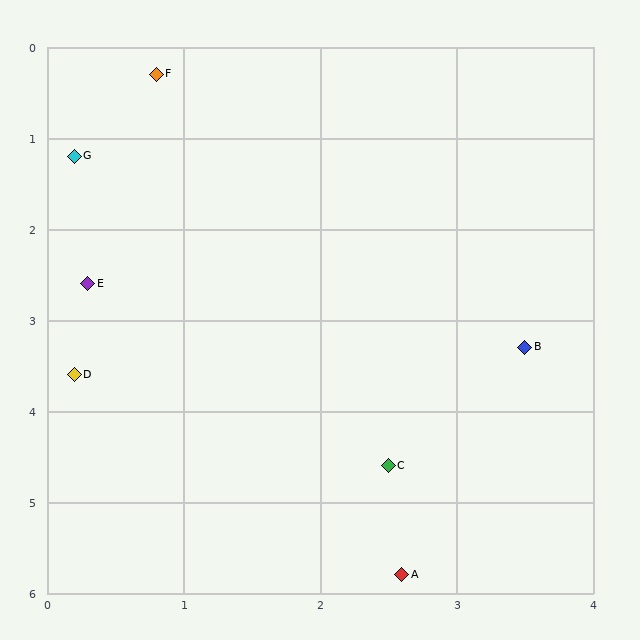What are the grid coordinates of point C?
Point C is at approximately (2.5, 4.6).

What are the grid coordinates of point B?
Point B is at approximately (3.5, 3.3).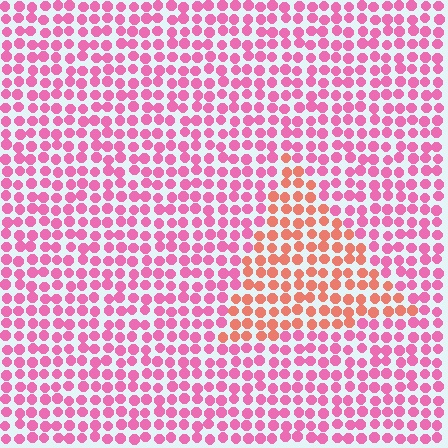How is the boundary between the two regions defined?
The boundary is defined purely by a slight shift in hue (about 41 degrees). Spacing, size, and orientation are identical on both sides.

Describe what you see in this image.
The image is filled with small pink elements in a uniform arrangement. A triangle-shaped region is visible where the elements are tinted to a slightly different hue, forming a subtle color boundary.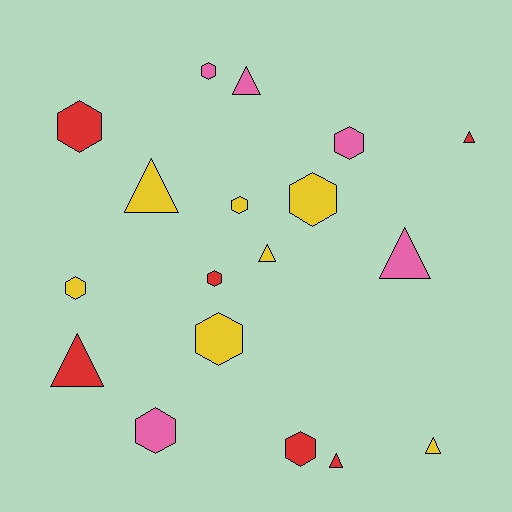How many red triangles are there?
There are 3 red triangles.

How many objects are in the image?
There are 18 objects.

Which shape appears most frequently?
Hexagon, with 10 objects.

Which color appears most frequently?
Yellow, with 7 objects.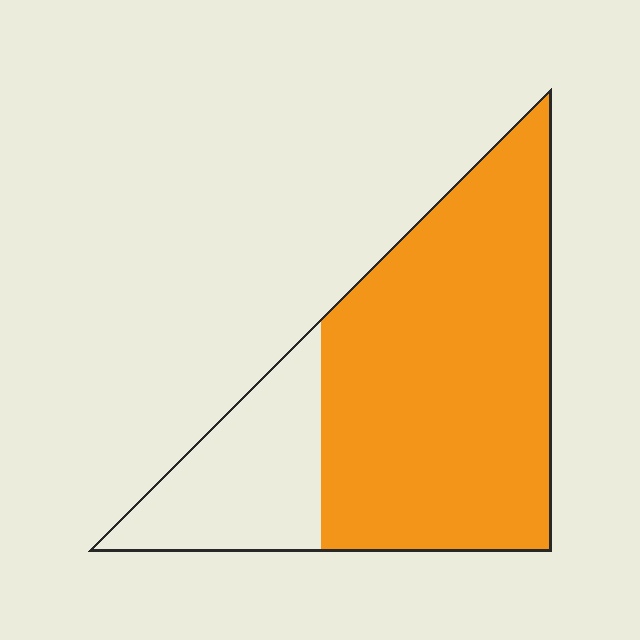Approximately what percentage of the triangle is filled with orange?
Approximately 75%.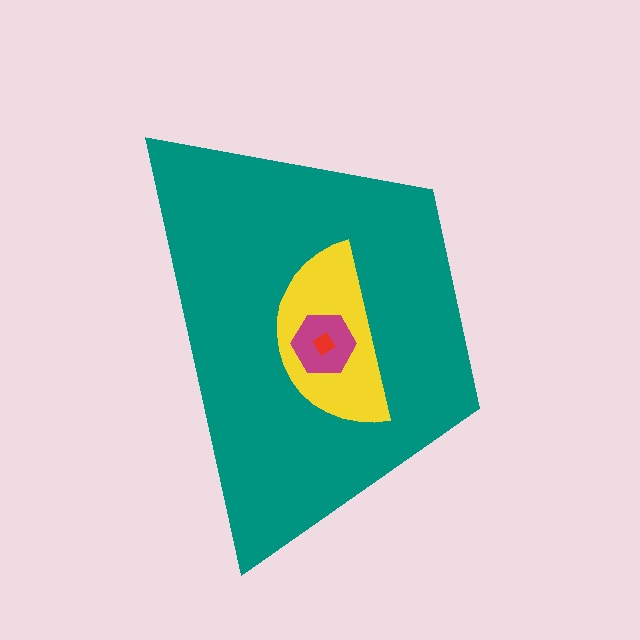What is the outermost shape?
The teal trapezoid.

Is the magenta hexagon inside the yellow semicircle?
Yes.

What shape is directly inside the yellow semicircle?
The magenta hexagon.